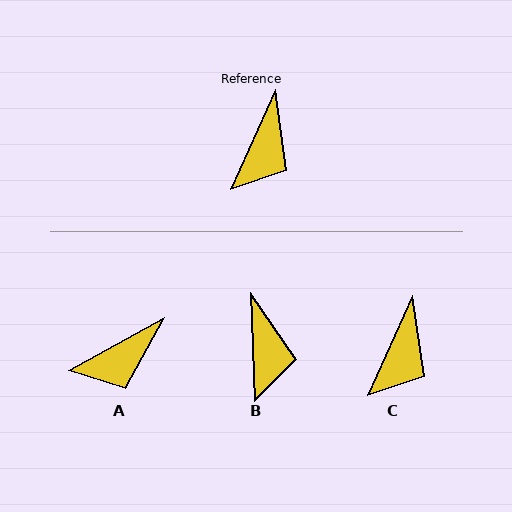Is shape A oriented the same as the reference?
No, it is off by about 36 degrees.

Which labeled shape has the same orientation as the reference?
C.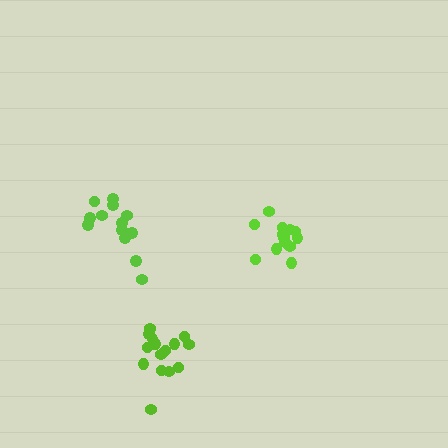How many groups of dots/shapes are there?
There are 3 groups.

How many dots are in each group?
Group 1: 13 dots, Group 2: 13 dots, Group 3: 16 dots (42 total).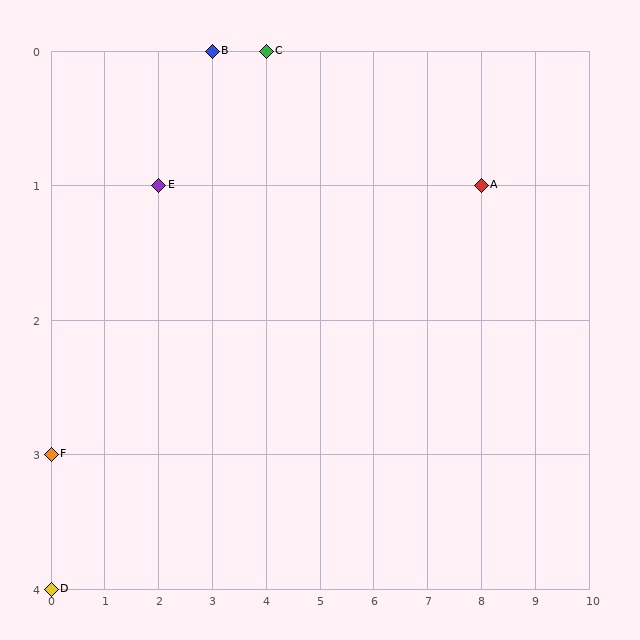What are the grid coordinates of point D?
Point D is at grid coordinates (0, 4).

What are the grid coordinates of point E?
Point E is at grid coordinates (2, 1).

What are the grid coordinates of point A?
Point A is at grid coordinates (8, 1).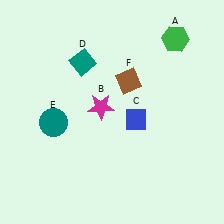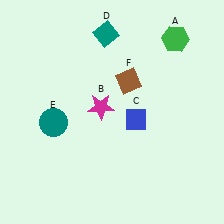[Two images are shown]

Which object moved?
The teal diamond (D) moved up.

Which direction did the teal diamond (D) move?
The teal diamond (D) moved up.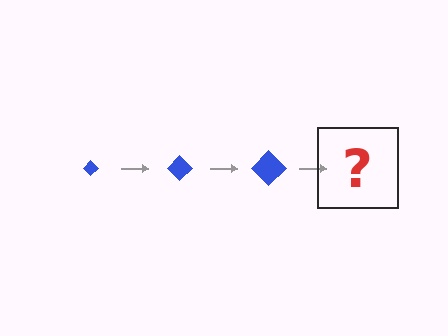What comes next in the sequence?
The next element should be a blue diamond, larger than the previous one.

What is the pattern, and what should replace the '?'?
The pattern is that the diamond gets progressively larger each step. The '?' should be a blue diamond, larger than the previous one.